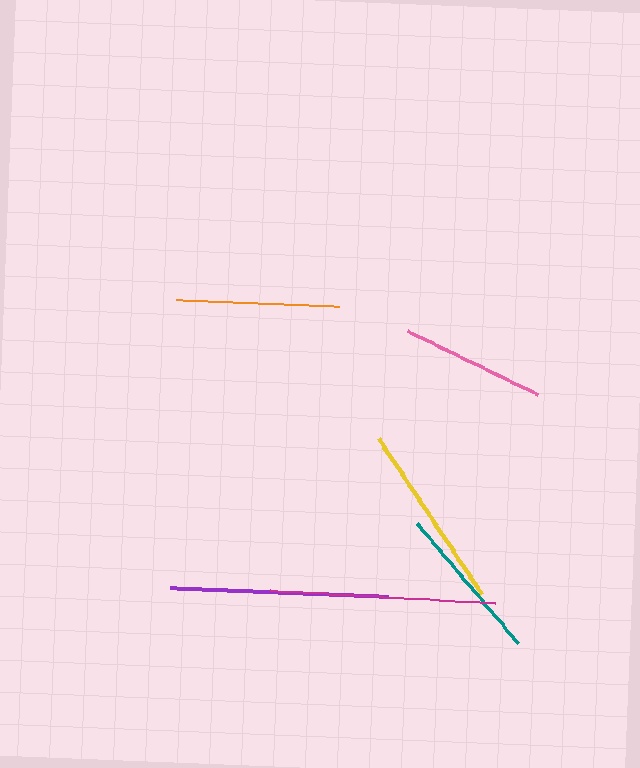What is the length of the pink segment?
The pink segment is approximately 144 pixels long.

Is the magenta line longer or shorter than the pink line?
The magenta line is longer than the pink line.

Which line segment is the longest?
The magenta line is the longest at approximately 227 pixels.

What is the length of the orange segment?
The orange segment is approximately 163 pixels long.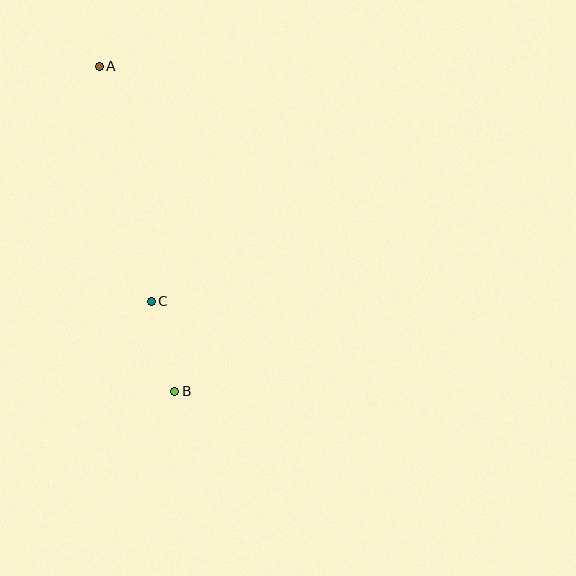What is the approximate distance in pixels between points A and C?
The distance between A and C is approximately 241 pixels.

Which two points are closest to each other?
Points B and C are closest to each other.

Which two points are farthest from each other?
Points A and B are farthest from each other.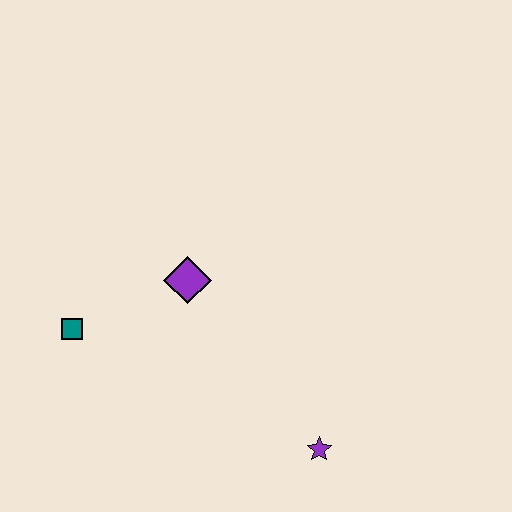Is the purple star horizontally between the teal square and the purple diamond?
No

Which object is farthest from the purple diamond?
The purple star is farthest from the purple diamond.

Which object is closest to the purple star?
The purple diamond is closest to the purple star.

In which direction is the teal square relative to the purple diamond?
The teal square is to the left of the purple diamond.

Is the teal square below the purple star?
No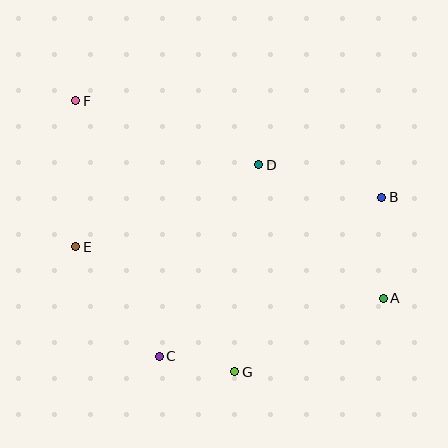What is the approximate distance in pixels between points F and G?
The distance between F and G is approximately 314 pixels.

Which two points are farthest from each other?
Points A and F are farthest from each other.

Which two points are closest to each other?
Points C and G are closest to each other.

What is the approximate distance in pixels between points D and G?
The distance between D and G is approximately 208 pixels.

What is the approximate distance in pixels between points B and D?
The distance between B and D is approximately 127 pixels.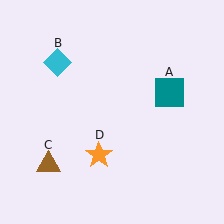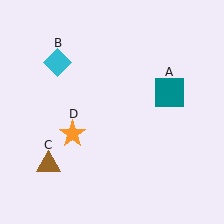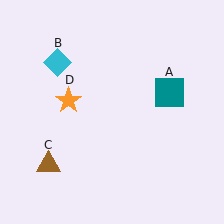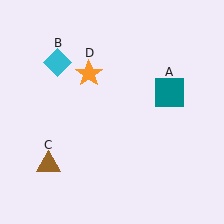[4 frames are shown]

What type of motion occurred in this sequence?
The orange star (object D) rotated clockwise around the center of the scene.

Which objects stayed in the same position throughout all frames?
Teal square (object A) and cyan diamond (object B) and brown triangle (object C) remained stationary.